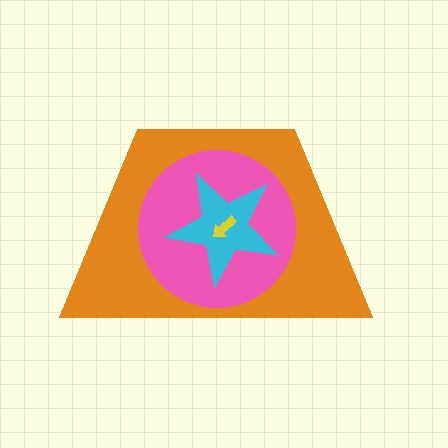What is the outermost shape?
The orange trapezoid.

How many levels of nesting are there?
4.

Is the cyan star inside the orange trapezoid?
Yes.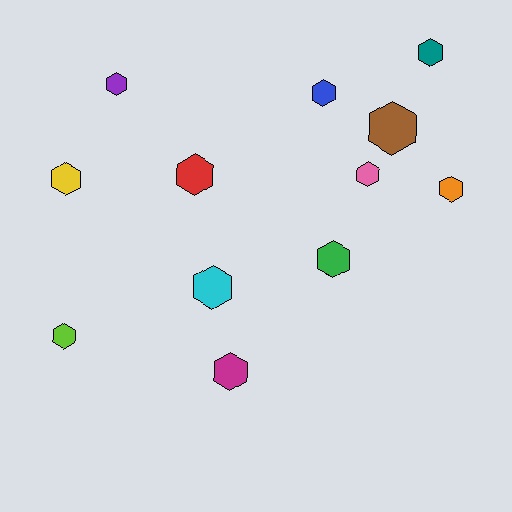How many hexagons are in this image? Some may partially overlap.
There are 12 hexagons.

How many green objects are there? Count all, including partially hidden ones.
There is 1 green object.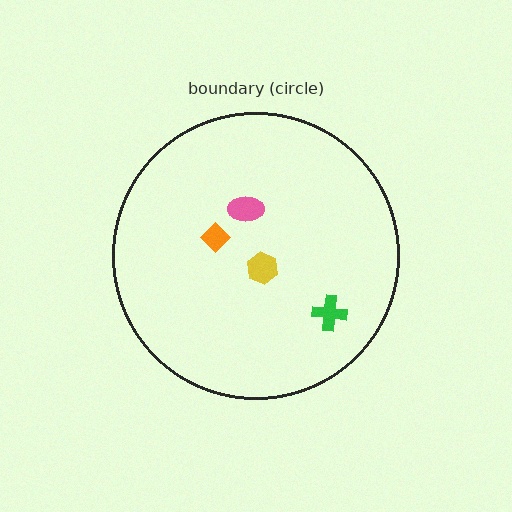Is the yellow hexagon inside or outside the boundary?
Inside.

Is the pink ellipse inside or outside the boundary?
Inside.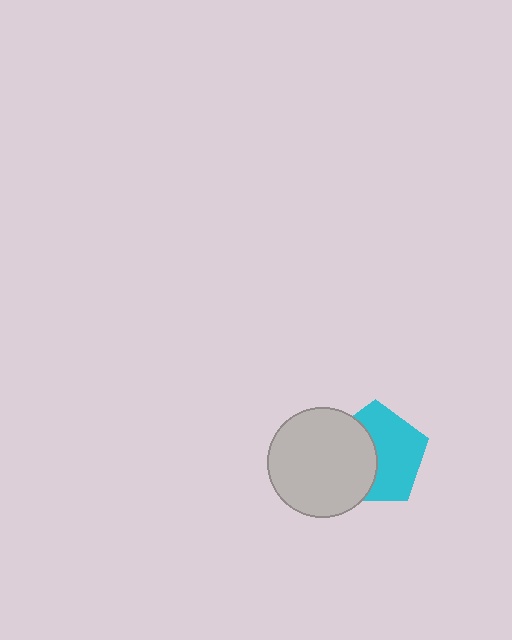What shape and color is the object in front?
The object in front is a light gray circle.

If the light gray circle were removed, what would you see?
You would see the complete cyan pentagon.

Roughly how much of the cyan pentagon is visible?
About half of it is visible (roughly 57%).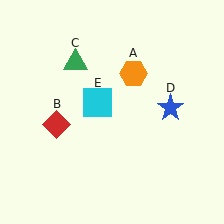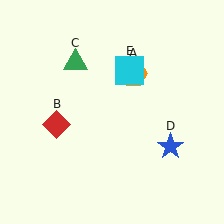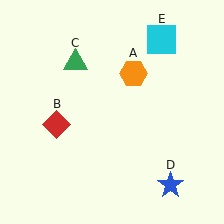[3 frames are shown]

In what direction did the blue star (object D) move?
The blue star (object D) moved down.